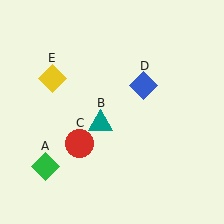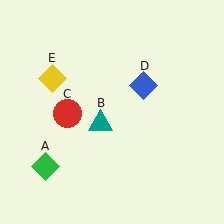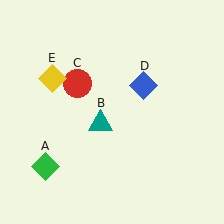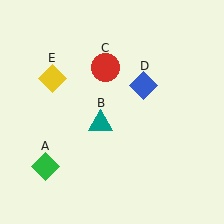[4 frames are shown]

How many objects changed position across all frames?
1 object changed position: red circle (object C).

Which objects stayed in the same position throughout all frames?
Green diamond (object A) and teal triangle (object B) and blue diamond (object D) and yellow diamond (object E) remained stationary.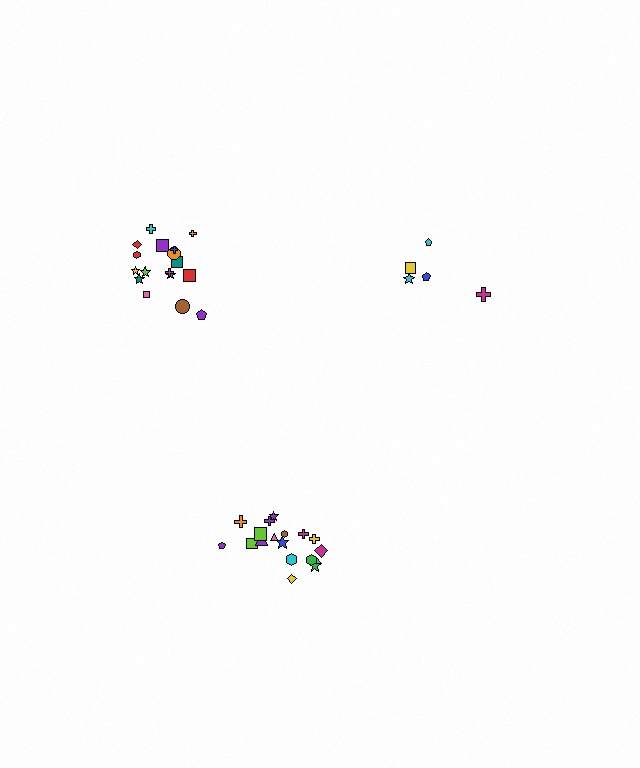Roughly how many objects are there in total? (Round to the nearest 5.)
Roughly 40 objects in total.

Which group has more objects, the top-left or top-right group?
The top-left group.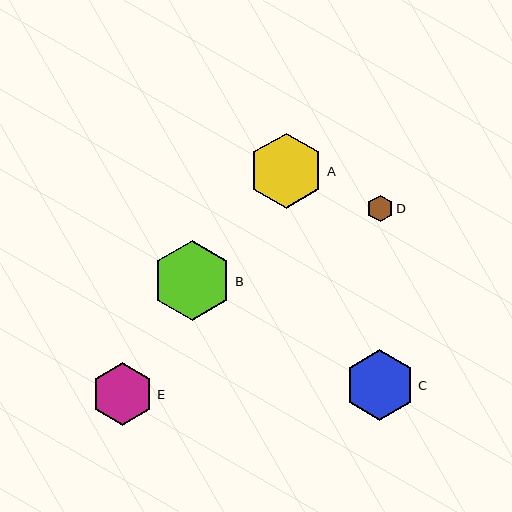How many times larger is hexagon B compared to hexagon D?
Hexagon B is approximately 3.0 times the size of hexagon D.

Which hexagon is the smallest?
Hexagon D is the smallest with a size of approximately 26 pixels.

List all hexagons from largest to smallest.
From largest to smallest: B, A, C, E, D.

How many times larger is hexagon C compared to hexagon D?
Hexagon C is approximately 2.7 times the size of hexagon D.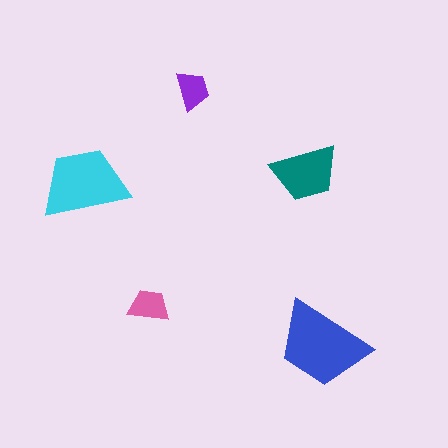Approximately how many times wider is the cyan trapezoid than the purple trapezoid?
About 2 times wider.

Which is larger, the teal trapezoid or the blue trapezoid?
The blue one.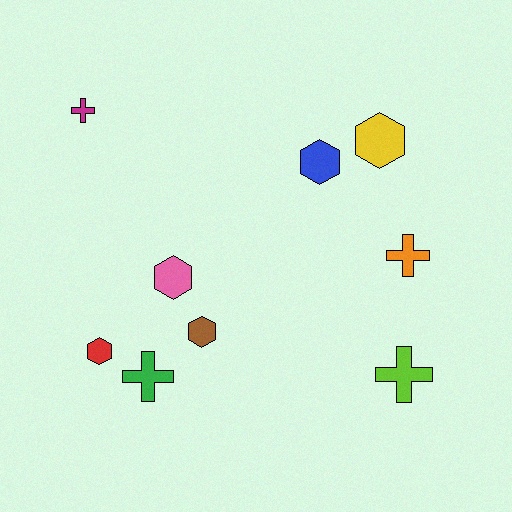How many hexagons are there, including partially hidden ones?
There are 5 hexagons.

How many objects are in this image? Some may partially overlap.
There are 9 objects.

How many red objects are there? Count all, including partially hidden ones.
There is 1 red object.